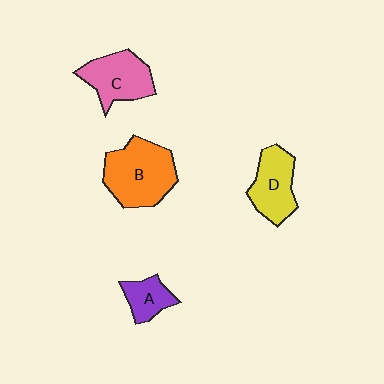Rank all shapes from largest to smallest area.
From largest to smallest: B (orange), C (pink), D (yellow), A (purple).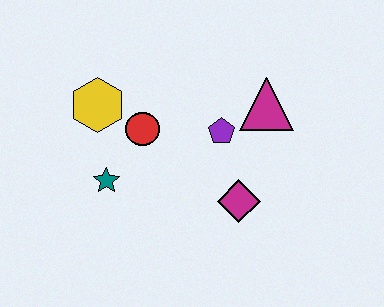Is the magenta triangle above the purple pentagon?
Yes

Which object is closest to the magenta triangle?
The purple pentagon is closest to the magenta triangle.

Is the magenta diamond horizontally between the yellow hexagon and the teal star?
No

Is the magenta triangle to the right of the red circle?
Yes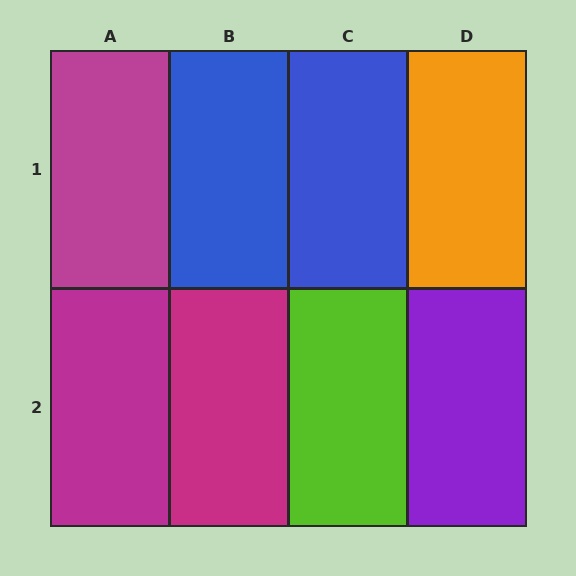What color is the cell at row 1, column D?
Orange.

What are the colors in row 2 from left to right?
Magenta, magenta, lime, purple.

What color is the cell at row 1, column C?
Blue.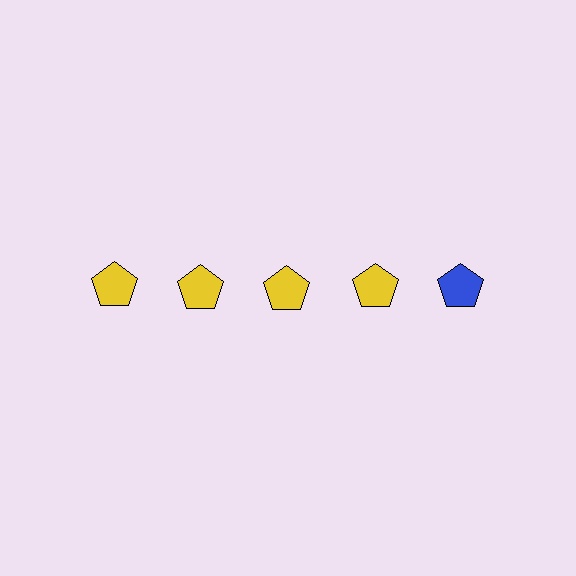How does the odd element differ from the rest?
It has a different color: blue instead of yellow.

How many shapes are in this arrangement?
There are 5 shapes arranged in a grid pattern.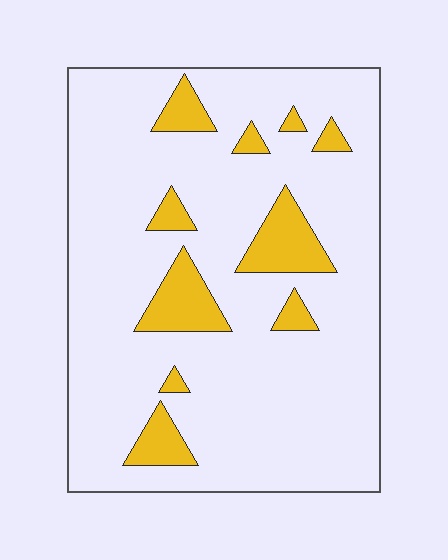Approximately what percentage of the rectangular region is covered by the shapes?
Approximately 15%.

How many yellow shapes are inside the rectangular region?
10.